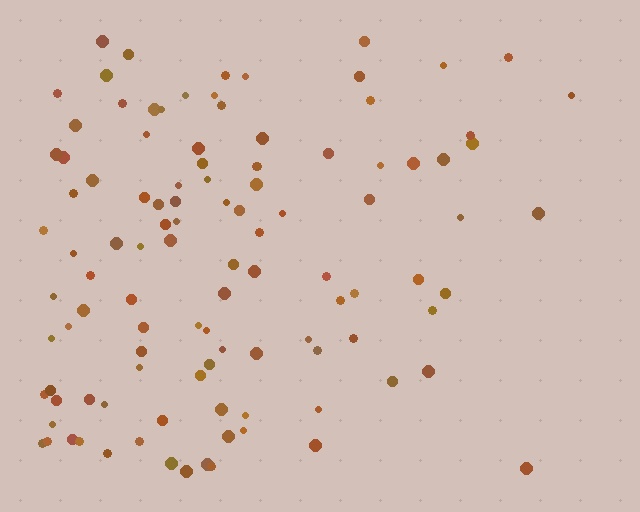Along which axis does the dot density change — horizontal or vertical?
Horizontal.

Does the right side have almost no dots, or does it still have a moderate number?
Still a moderate number, just noticeably fewer than the left.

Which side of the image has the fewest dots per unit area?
The right.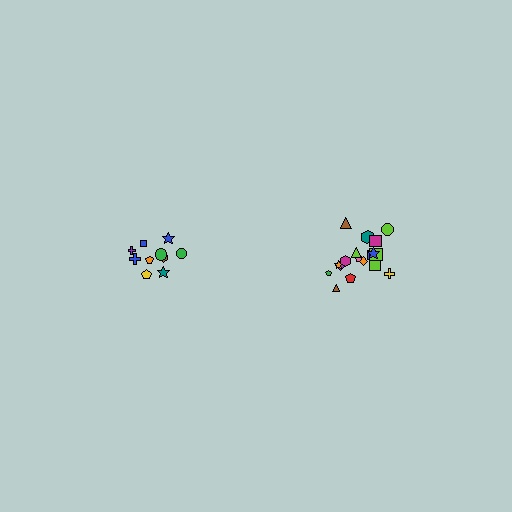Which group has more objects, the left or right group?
The right group.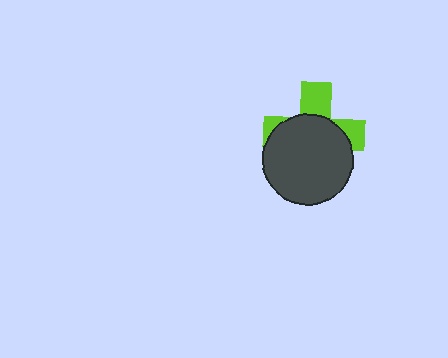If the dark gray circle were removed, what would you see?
You would see the complete lime cross.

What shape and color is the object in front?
The object in front is a dark gray circle.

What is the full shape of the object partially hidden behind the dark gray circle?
The partially hidden object is a lime cross.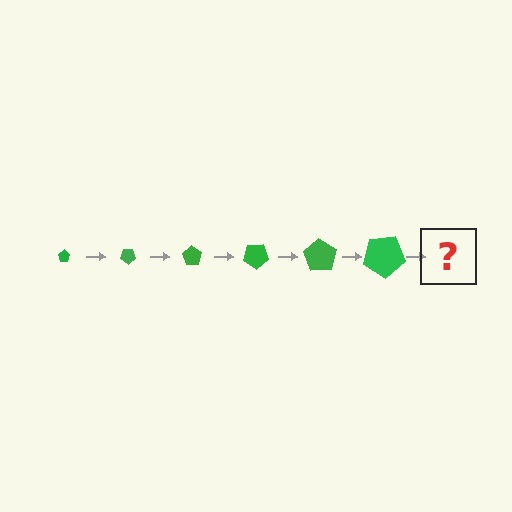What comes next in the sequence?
The next element should be a pentagon, larger than the previous one and rotated 210 degrees from the start.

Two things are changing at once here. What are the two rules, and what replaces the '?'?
The two rules are that the pentagon grows larger each step and it rotates 35 degrees each step. The '?' should be a pentagon, larger than the previous one and rotated 210 degrees from the start.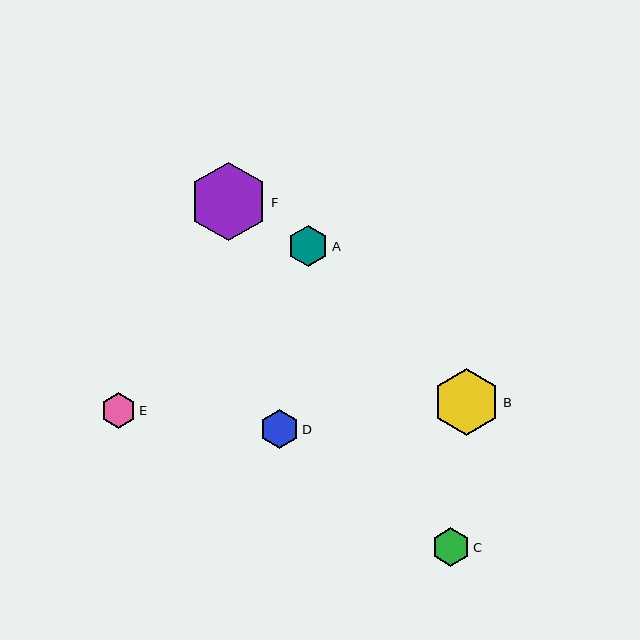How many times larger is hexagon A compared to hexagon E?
Hexagon A is approximately 1.2 times the size of hexagon E.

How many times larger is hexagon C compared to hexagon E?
Hexagon C is approximately 1.1 times the size of hexagon E.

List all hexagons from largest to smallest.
From largest to smallest: F, B, A, D, C, E.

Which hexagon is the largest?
Hexagon F is the largest with a size of approximately 78 pixels.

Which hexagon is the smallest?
Hexagon E is the smallest with a size of approximately 35 pixels.